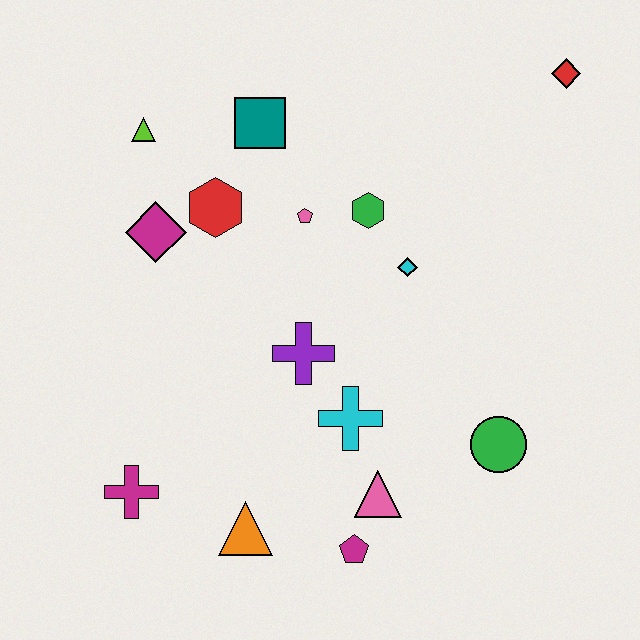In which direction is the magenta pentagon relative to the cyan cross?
The magenta pentagon is below the cyan cross.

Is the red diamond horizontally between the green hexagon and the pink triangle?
No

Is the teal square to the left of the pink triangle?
Yes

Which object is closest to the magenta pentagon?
The pink triangle is closest to the magenta pentagon.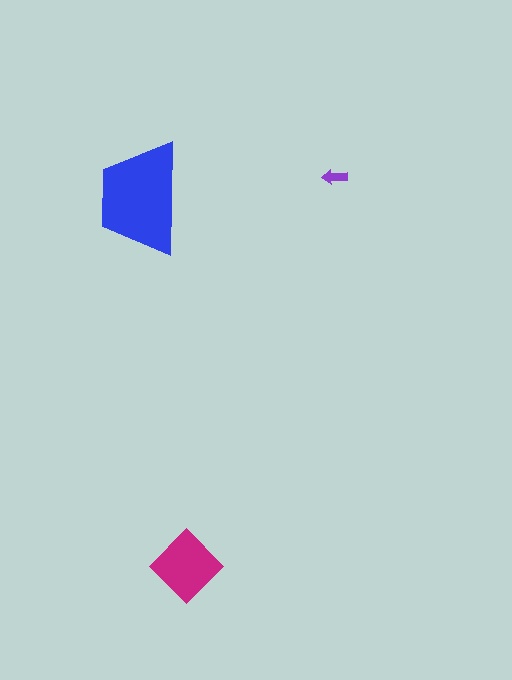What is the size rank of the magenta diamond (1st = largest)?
2nd.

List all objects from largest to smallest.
The blue trapezoid, the magenta diamond, the purple arrow.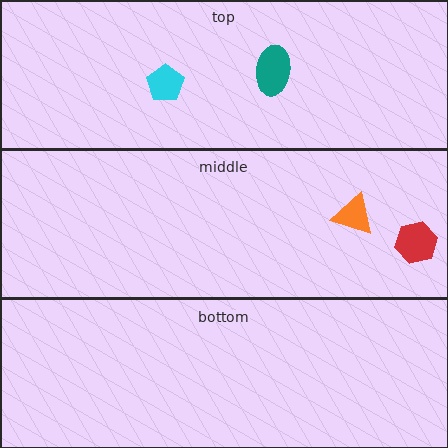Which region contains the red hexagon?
The middle region.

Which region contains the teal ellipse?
The top region.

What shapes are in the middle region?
The orange triangle, the red hexagon.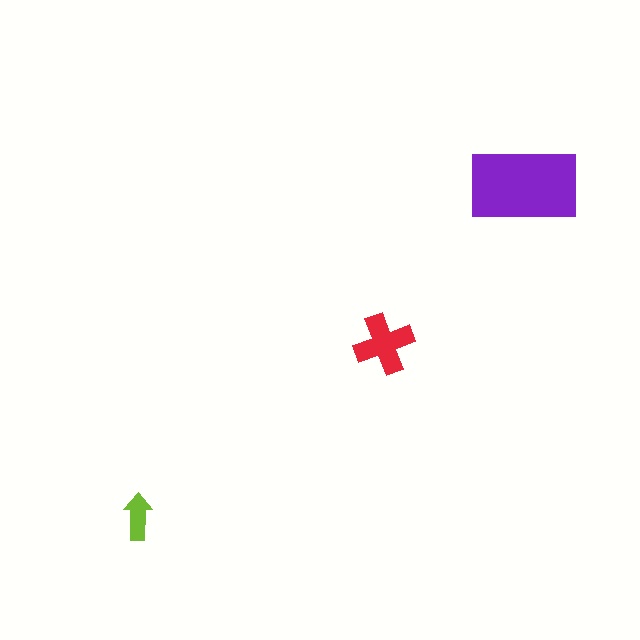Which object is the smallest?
The lime arrow.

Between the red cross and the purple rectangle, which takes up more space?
The purple rectangle.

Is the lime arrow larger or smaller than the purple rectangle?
Smaller.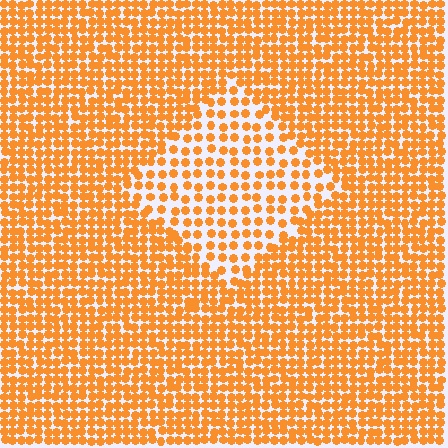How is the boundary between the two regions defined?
The boundary is defined by a change in element density (approximately 1.9x ratio). All elements are the same color, size, and shape.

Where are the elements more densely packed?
The elements are more densely packed outside the diamond boundary.